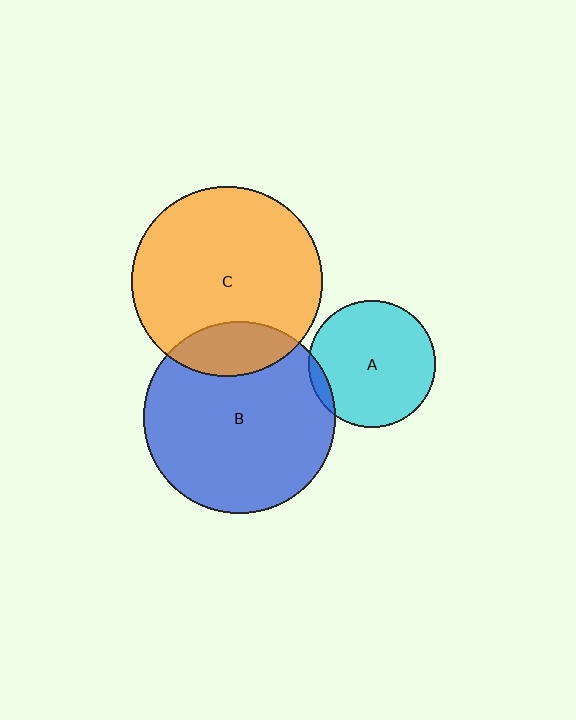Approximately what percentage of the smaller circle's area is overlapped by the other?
Approximately 5%.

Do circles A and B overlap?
Yes.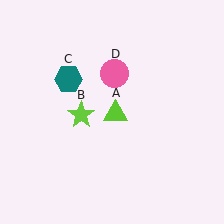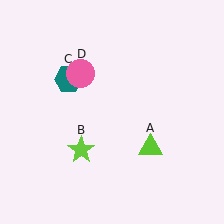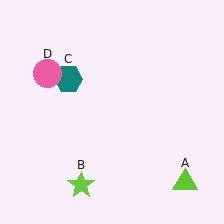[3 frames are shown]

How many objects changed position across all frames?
3 objects changed position: lime triangle (object A), lime star (object B), pink circle (object D).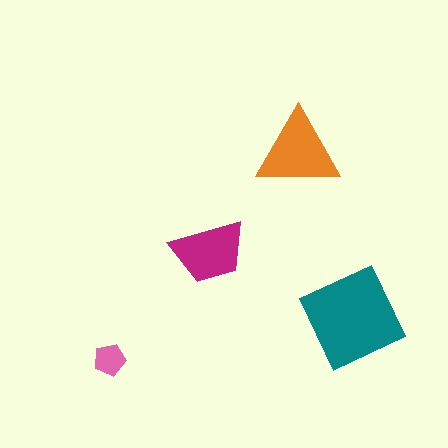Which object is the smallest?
The pink pentagon.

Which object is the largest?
The teal square.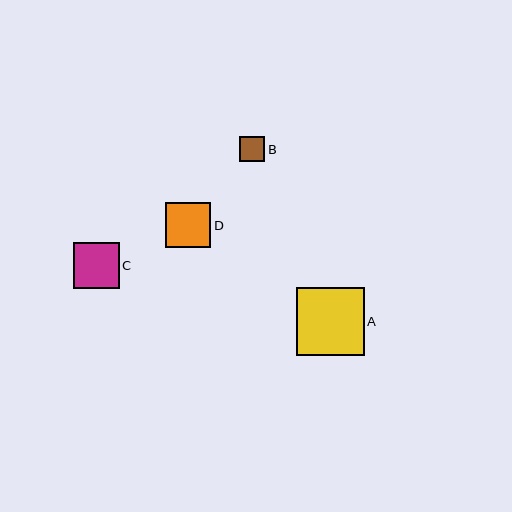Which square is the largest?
Square A is the largest with a size of approximately 67 pixels.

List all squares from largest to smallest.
From largest to smallest: A, D, C, B.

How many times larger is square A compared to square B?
Square A is approximately 2.7 times the size of square B.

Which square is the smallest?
Square B is the smallest with a size of approximately 25 pixels.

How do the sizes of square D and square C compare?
Square D and square C are approximately the same size.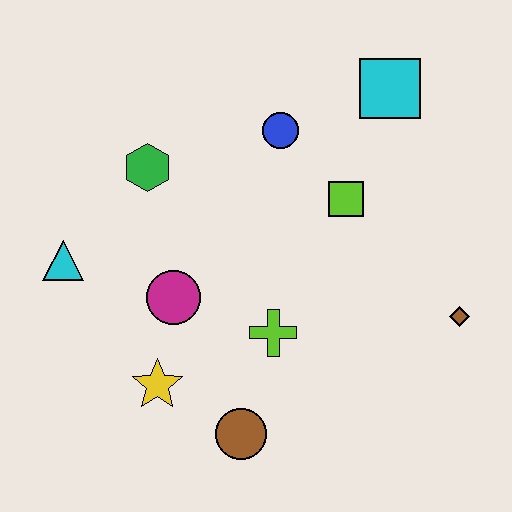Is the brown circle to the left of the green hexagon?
No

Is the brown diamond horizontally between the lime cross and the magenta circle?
No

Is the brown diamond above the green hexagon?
No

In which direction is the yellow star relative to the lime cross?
The yellow star is to the left of the lime cross.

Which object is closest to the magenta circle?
The yellow star is closest to the magenta circle.